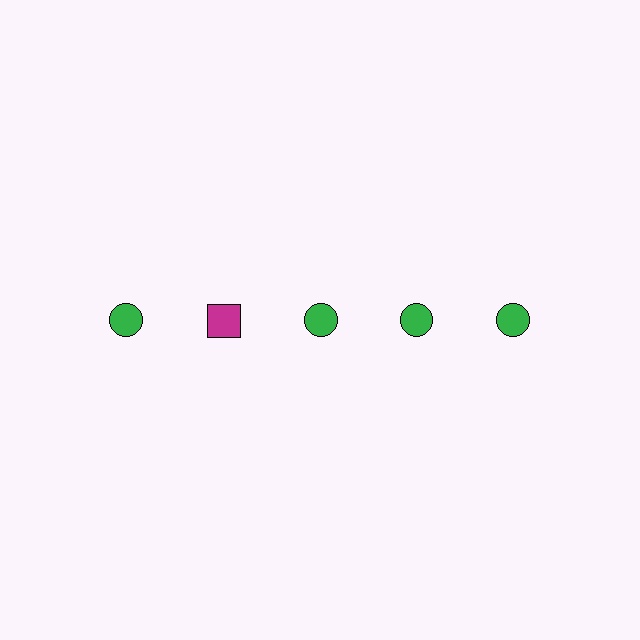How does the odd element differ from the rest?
It differs in both color (magenta instead of green) and shape (square instead of circle).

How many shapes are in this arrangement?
There are 5 shapes arranged in a grid pattern.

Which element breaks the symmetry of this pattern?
The magenta square in the top row, second from left column breaks the symmetry. All other shapes are green circles.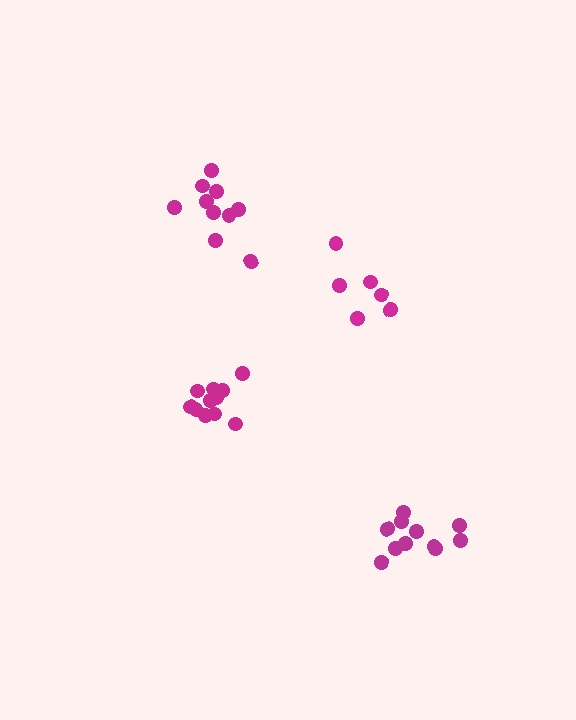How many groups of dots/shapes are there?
There are 4 groups.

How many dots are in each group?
Group 1: 10 dots, Group 2: 11 dots, Group 3: 11 dots, Group 4: 6 dots (38 total).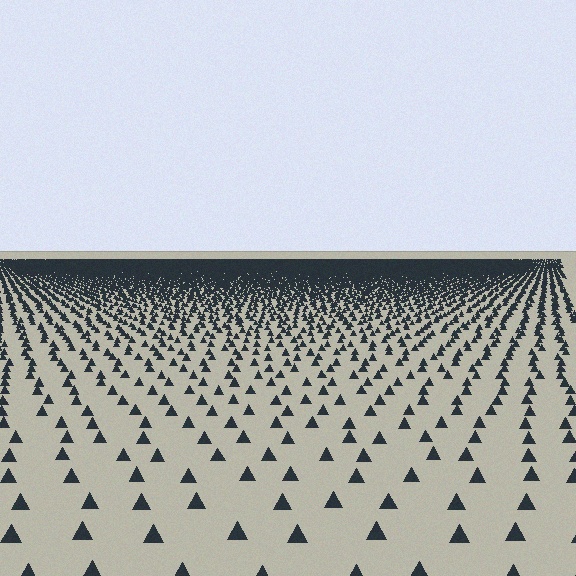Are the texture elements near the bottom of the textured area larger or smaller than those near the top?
Larger. Near the bottom, elements are closer to the viewer and appear at a bigger on-screen size.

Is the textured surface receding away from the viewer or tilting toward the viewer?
The surface is receding away from the viewer. Texture elements get smaller and denser toward the top.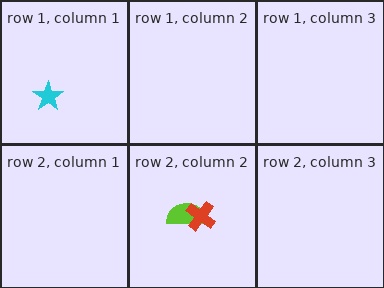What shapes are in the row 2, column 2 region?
The lime semicircle, the red cross.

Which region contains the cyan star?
The row 1, column 1 region.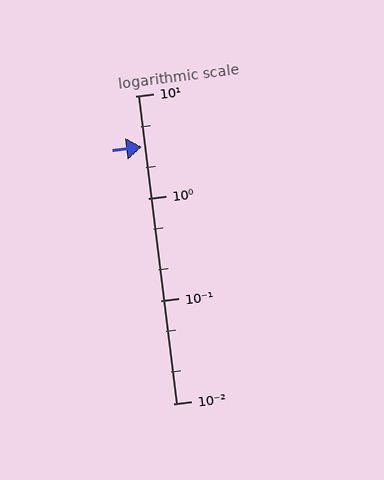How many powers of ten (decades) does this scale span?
The scale spans 3 decades, from 0.01 to 10.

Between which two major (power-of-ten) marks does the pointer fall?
The pointer is between 1 and 10.